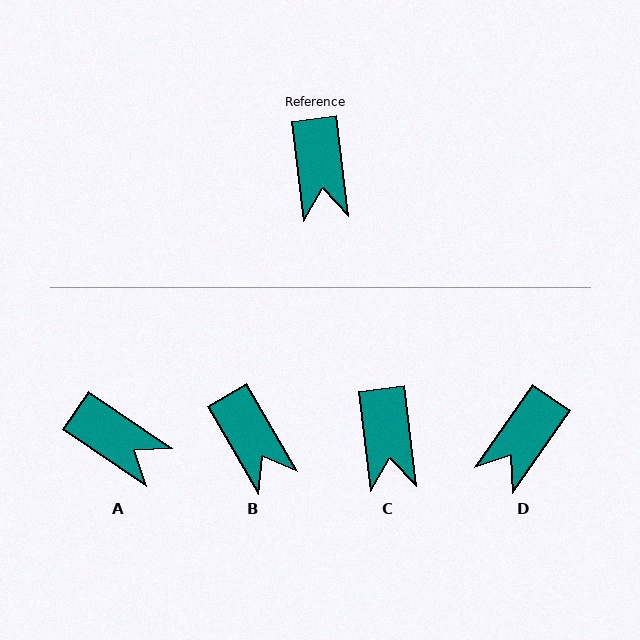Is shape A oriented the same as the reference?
No, it is off by about 49 degrees.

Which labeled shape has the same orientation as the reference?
C.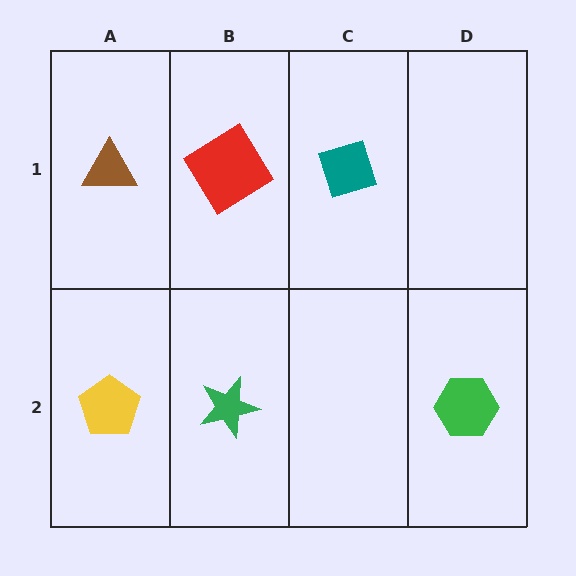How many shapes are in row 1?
3 shapes.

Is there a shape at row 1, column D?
No, that cell is empty.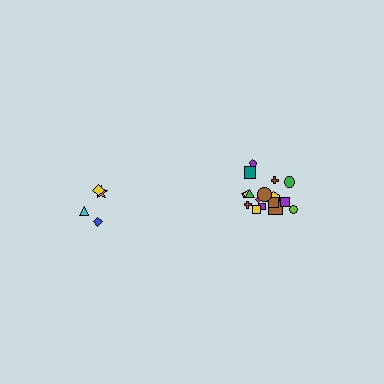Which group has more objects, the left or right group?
The right group.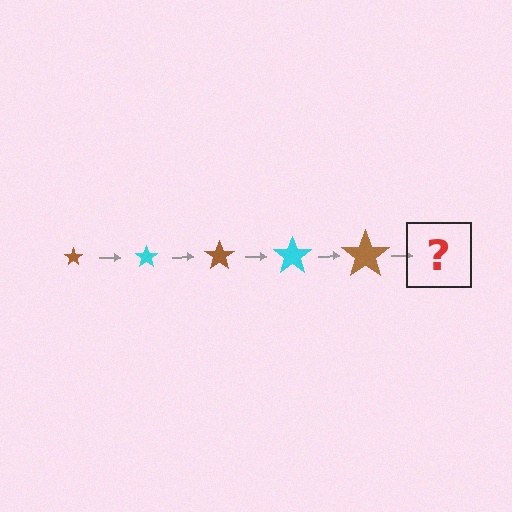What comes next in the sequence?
The next element should be a cyan star, larger than the previous one.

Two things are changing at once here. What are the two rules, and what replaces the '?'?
The two rules are that the star grows larger each step and the color cycles through brown and cyan. The '?' should be a cyan star, larger than the previous one.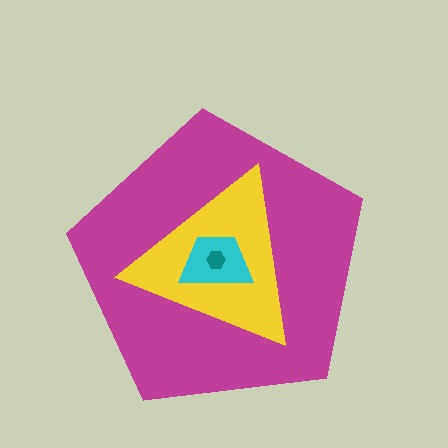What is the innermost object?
The teal hexagon.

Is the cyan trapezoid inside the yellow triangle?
Yes.